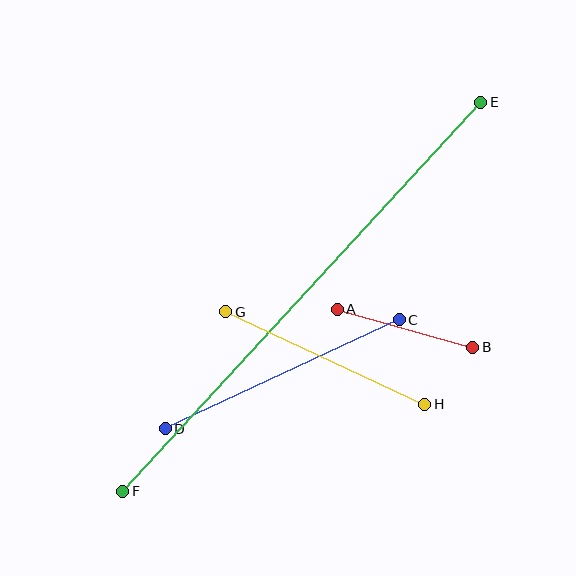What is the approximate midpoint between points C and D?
The midpoint is at approximately (282, 374) pixels.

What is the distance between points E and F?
The distance is approximately 529 pixels.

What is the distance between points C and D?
The distance is approximately 259 pixels.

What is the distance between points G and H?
The distance is approximately 220 pixels.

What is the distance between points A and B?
The distance is approximately 141 pixels.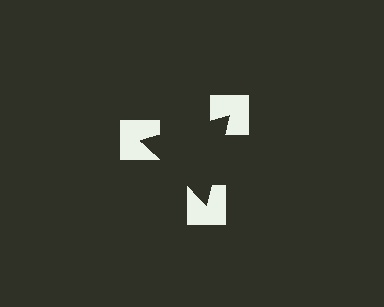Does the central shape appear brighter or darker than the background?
It typically appears slightly darker than the background, even though no actual brightness change is drawn.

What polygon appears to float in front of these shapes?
An illusory triangle — its edges are inferred from the aligned wedge cuts in the notched squares, not physically drawn.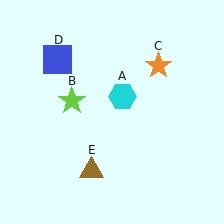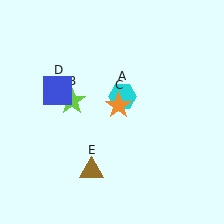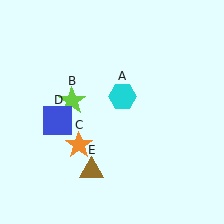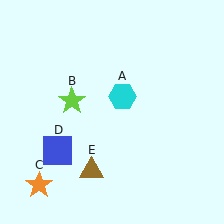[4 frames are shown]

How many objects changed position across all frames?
2 objects changed position: orange star (object C), blue square (object D).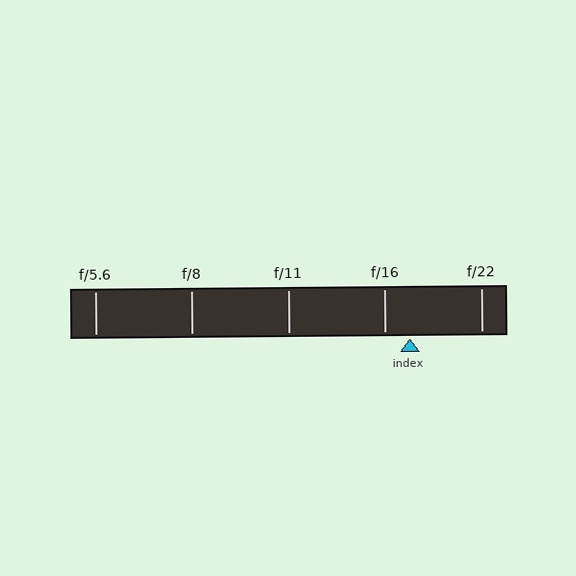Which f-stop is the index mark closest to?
The index mark is closest to f/16.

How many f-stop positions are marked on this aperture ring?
There are 5 f-stop positions marked.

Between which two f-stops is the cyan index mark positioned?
The index mark is between f/16 and f/22.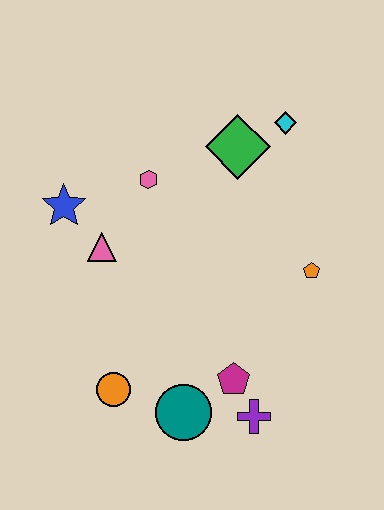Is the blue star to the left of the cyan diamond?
Yes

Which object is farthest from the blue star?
The purple cross is farthest from the blue star.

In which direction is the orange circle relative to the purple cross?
The orange circle is to the left of the purple cross.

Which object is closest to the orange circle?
The teal circle is closest to the orange circle.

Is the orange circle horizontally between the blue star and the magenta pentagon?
Yes